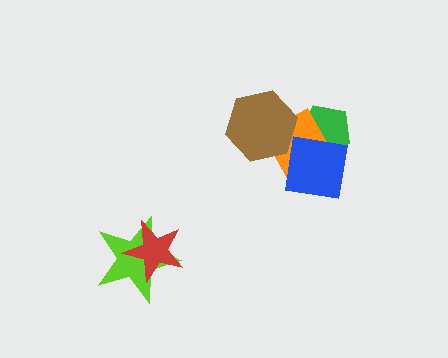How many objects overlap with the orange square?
3 objects overlap with the orange square.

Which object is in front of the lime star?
The red star is in front of the lime star.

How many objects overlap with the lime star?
1 object overlaps with the lime star.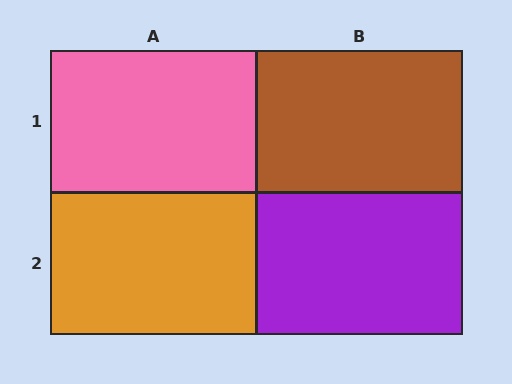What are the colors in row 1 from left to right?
Pink, brown.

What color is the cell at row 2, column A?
Orange.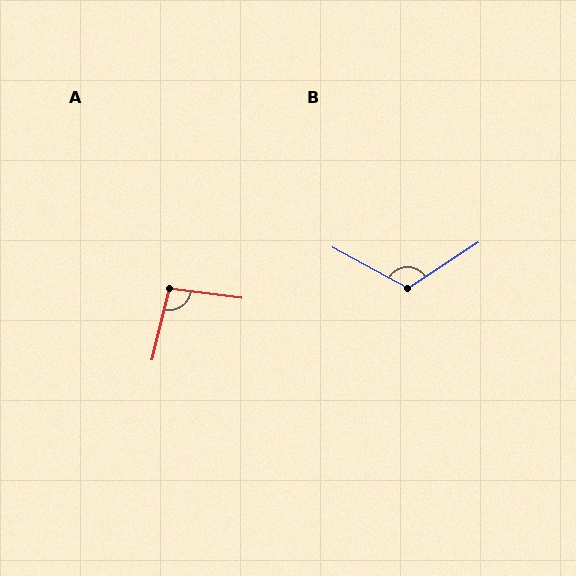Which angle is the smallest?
A, at approximately 96 degrees.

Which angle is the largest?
B, at approximately 119 degrees.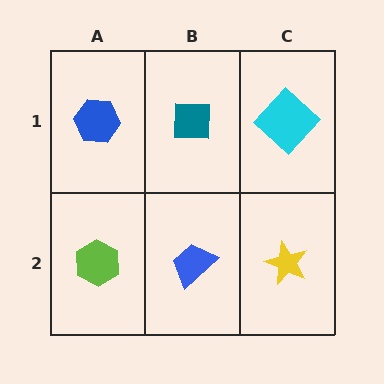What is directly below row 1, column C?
A yellow star.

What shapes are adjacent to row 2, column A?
A blue hexagon (row 1, column A), a blue trapezoid (row 2, column B).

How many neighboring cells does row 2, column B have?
3.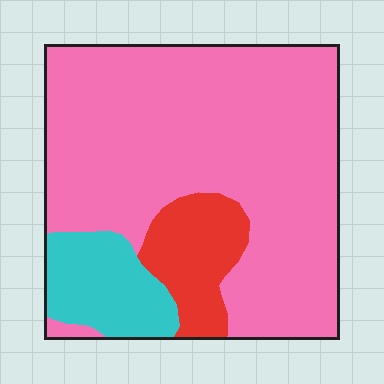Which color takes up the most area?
Pink, at roughly 75%.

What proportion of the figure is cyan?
Cyan covers 13% of the figure.